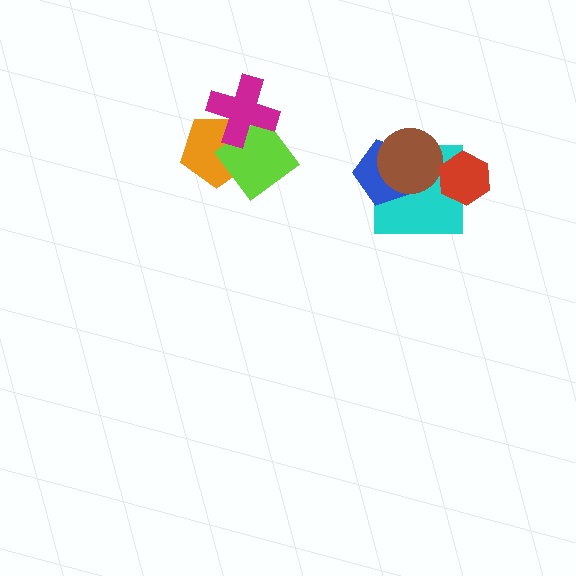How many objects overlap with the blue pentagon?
2 objects overlap with the blue pentagon.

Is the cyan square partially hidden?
Yes, it is partially covered by another shape.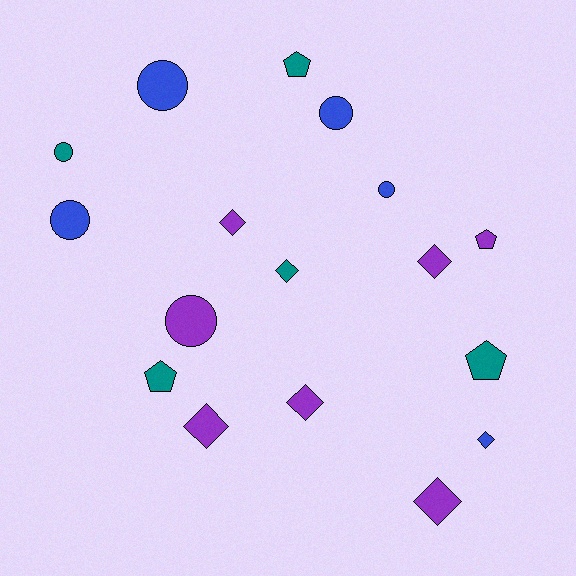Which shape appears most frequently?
Diamond, with 7 objects.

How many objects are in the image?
There are 17 objects.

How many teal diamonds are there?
There is 1 teal diamond.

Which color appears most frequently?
Purple, with 7 objects.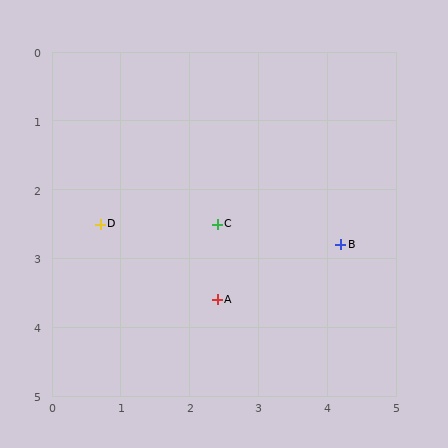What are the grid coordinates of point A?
Point A is at approximately (2.4, 3.6).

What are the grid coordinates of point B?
Point B is at approximately (4.2, 2.8).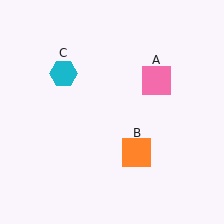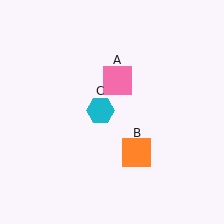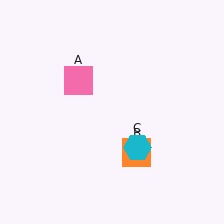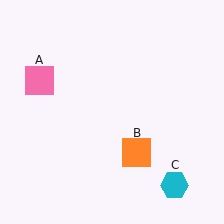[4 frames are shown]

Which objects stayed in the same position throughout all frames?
Orange square (object B) remained stationary.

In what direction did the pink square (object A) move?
The pink square (object A) moved left.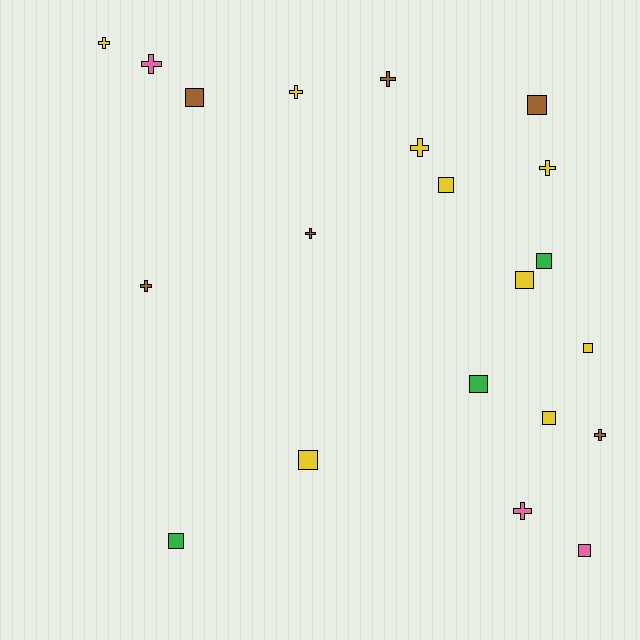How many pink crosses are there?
There are 2 pink crosses.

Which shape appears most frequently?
Square, with 11 objects.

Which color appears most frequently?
Yellow, with 9 objects.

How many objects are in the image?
There are 21 objects.